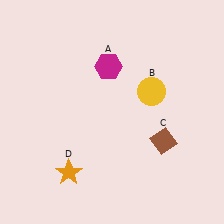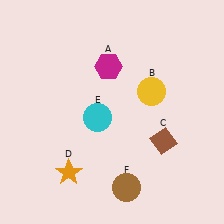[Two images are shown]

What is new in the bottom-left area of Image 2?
A cyan circle (E) was added in the bottom-left area of Image 2.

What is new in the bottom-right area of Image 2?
A brown circle (F) was added in the bottom-right area of Image 2.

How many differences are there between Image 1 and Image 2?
There are 2 differences between the two images.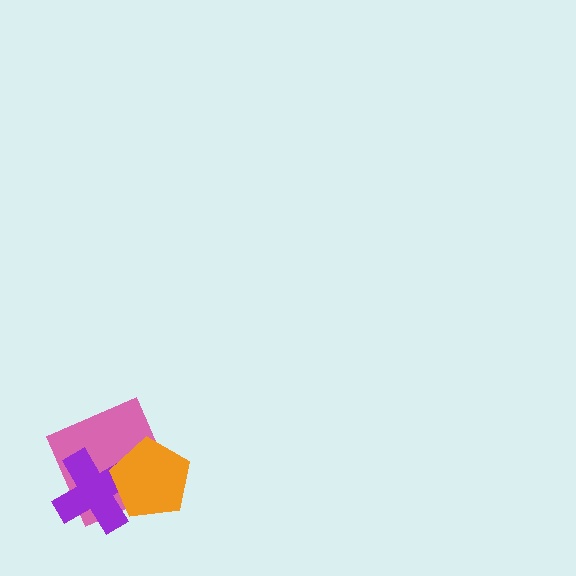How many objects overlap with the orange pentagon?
2 objects overlap with the orange pentagon.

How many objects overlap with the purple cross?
2 objects overlap with the purple cross.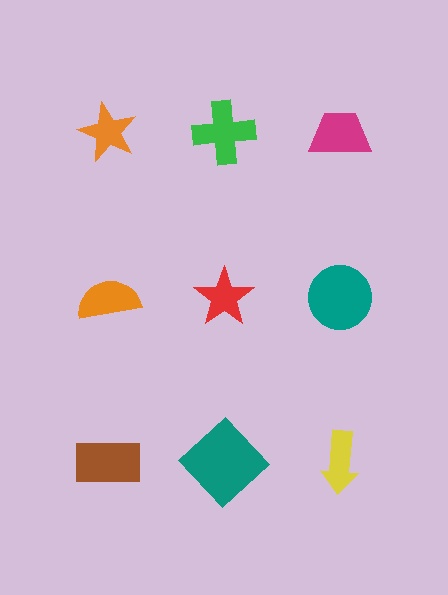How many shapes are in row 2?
3 shapes.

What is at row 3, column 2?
A teal diamond.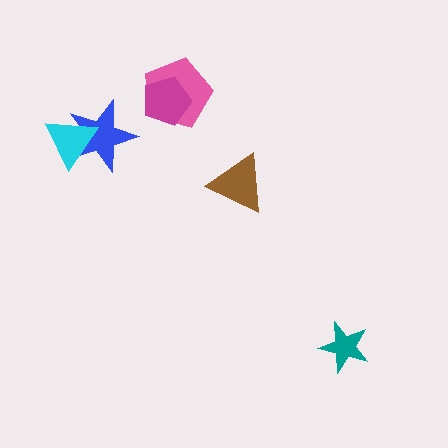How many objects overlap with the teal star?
0 objects overlap with the teal star.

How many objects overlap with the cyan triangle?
1 object overlaps with the cyan triangle.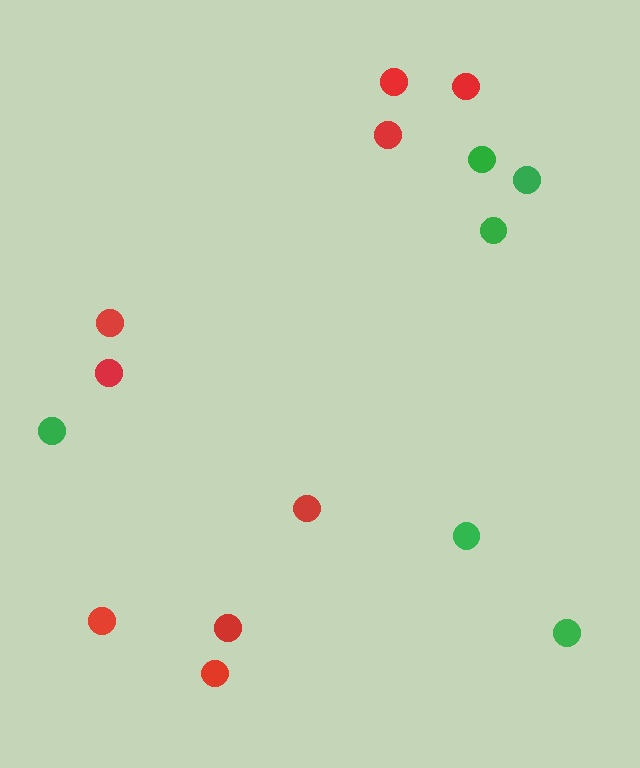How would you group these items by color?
There are 2 groups: one group of red circles (9) and one group of green circles (6).